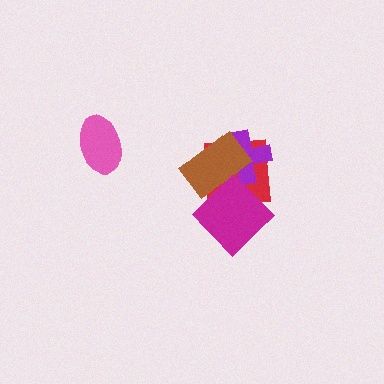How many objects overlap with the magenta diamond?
3 objects overlap with the magenta diamond.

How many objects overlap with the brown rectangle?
3 objects overlap with the brown rectangle.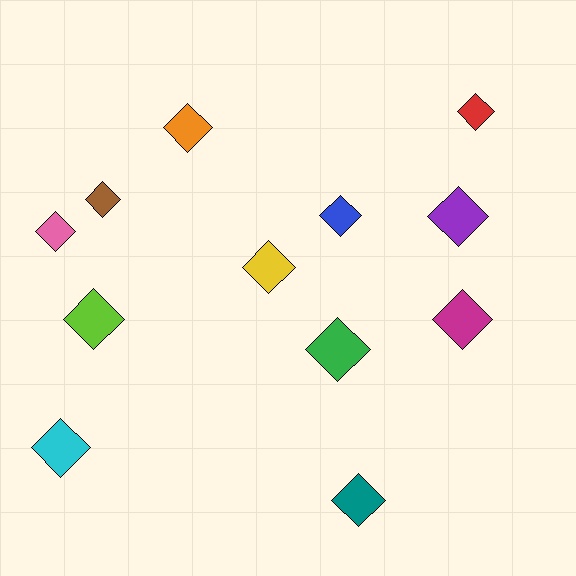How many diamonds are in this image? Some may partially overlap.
There are 12 diamonds.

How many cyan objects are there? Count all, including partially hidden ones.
There is 1 cyan object.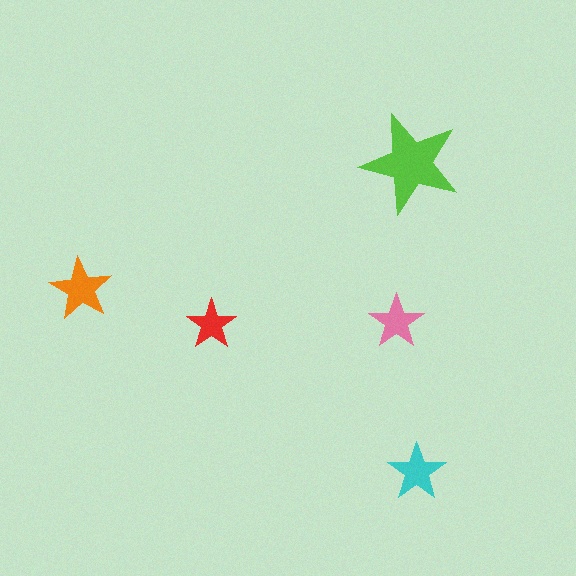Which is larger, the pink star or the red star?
The pink one.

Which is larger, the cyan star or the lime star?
The lime one.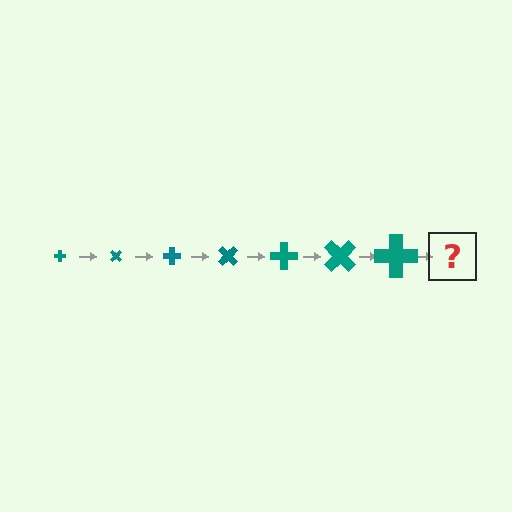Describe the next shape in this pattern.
It should be a cross, larger than the previous one and rotated 315 degrees from the start.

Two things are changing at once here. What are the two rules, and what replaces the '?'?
The two rules are that the cross grows larger each step and it rotates 45 degrees each step. The '?' should be a cross, larger than the previous one and rotated 315 degrees from the start.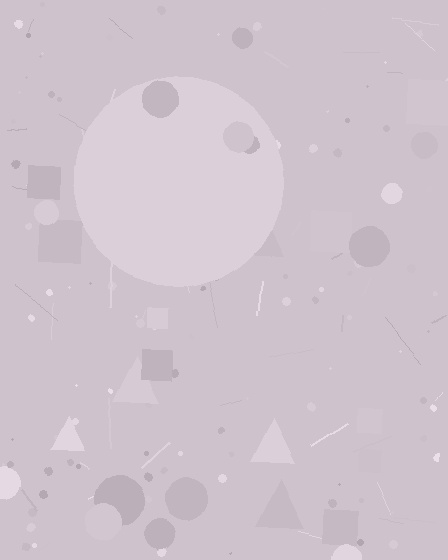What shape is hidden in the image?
A circle is hidden in the image.